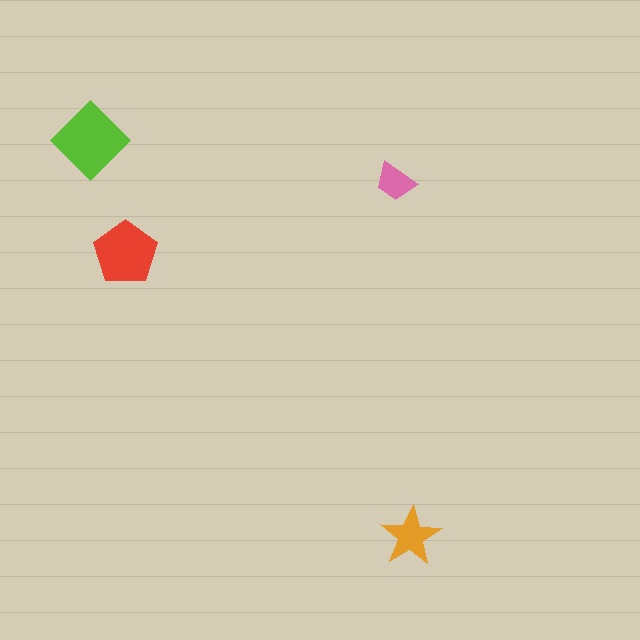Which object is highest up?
The lime diamond is topmost.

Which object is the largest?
The lime diamond.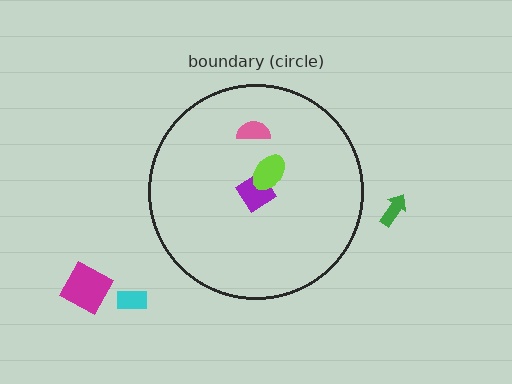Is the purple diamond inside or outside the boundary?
Inside.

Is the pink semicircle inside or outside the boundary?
Inside.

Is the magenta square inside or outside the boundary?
Outside.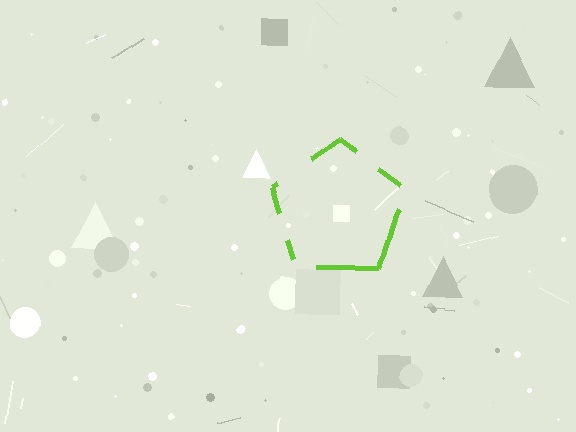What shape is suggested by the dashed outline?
The dashed outline suggests a pentagon.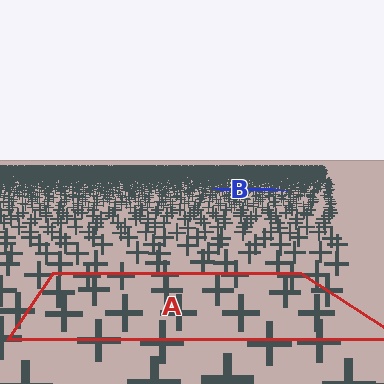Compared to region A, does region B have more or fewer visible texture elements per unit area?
Region B has more texture elements per unit area — they are packed more densely because it is farther away.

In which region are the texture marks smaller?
The texture marks are smaller in region B, because it is farther away.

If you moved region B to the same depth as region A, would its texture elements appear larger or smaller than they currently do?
They would appear larger. At a closer depth, the same texture elements are projected at a bigger on-screen size.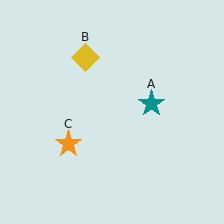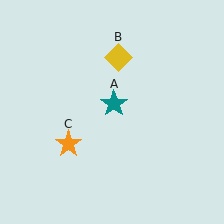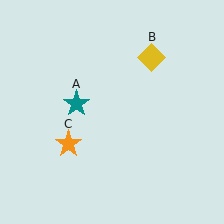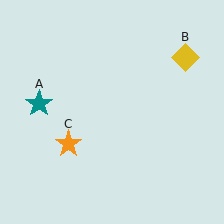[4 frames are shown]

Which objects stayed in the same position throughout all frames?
Orange star (object C) remained stationary.